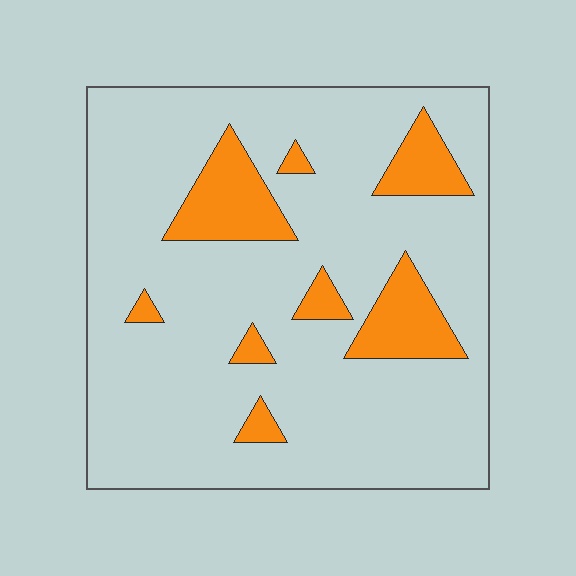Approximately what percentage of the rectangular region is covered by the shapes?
Approximately 15%.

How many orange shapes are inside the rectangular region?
8.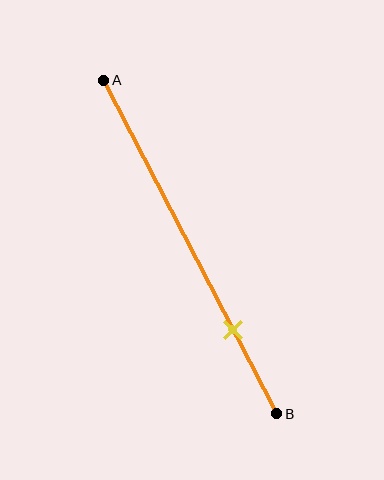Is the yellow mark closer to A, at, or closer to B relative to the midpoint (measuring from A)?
The yellow mark is closer to point B than the midpoint of segment AB.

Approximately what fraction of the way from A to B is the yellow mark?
The yellow mark is approximately 75% of the way from A to B.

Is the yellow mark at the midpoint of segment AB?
No, the mark is at about 75% from A, not at the 50% midpoint.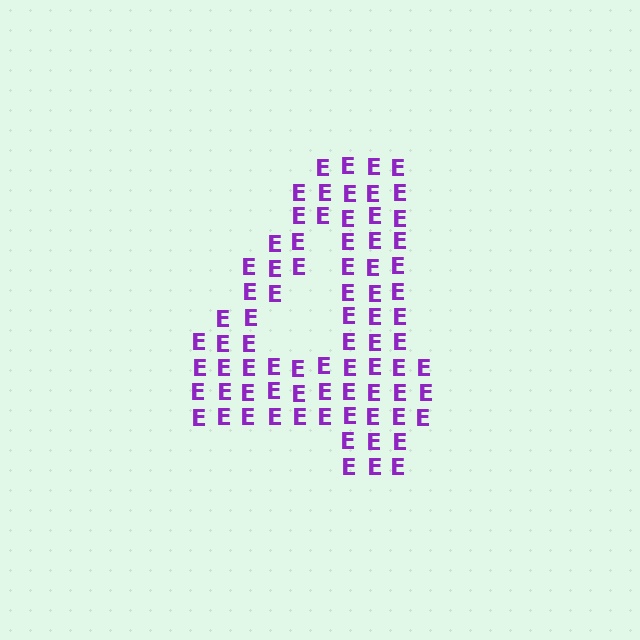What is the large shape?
The large shape is the digit 4.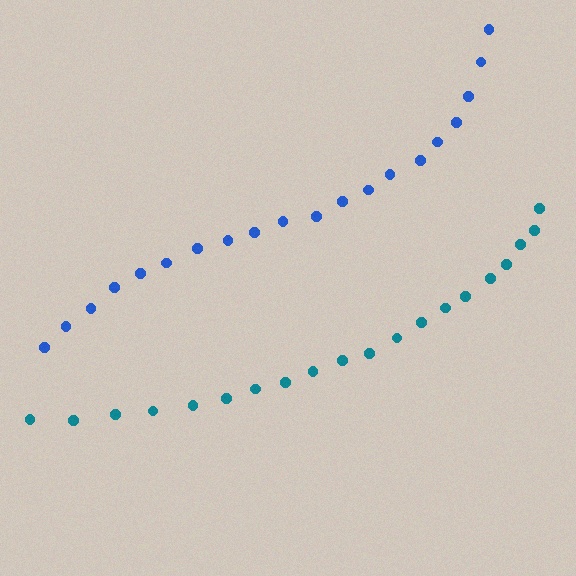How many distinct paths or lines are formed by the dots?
There are 2 distinct paths.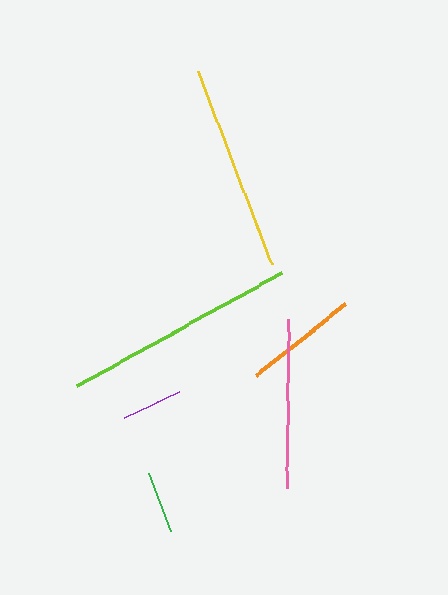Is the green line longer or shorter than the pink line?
The pink line is longer than the green line.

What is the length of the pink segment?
The pink segment is approximately 169 pixels long.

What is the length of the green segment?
The green segment is approximately 62 pixels long.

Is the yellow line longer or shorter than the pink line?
The yellow line is longer than the pink line.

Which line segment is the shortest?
The green line is the shortest at approximately 62 pixels.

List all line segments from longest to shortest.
From longest to shortest: lime, yellow, pink, orange, purple, green.